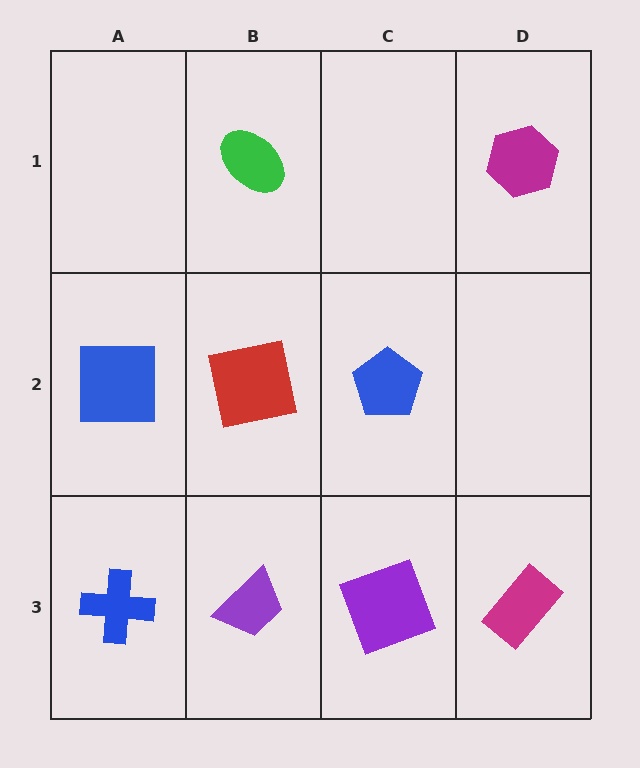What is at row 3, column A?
A blue cross.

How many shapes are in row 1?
2 shapes.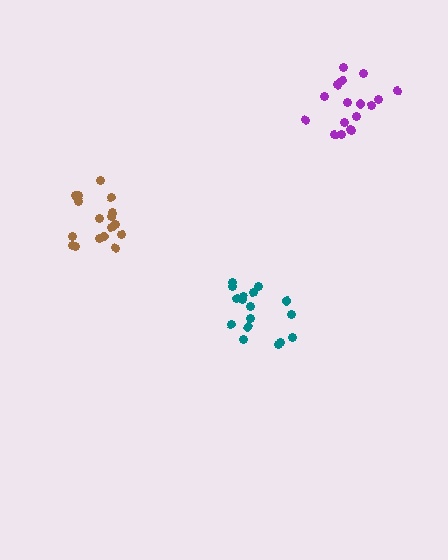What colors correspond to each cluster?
The clusters are colored: brown, teal, purple.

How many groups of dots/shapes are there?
There are 3 groups.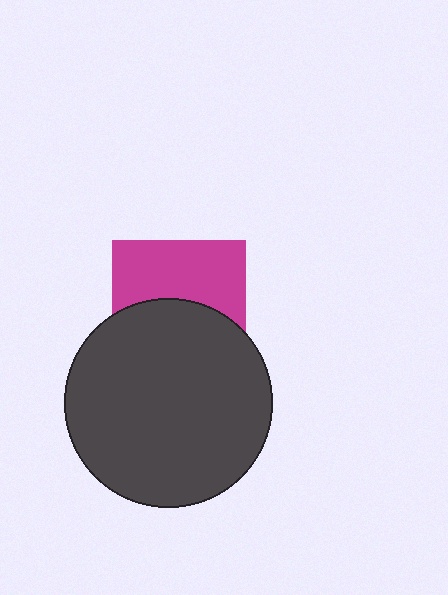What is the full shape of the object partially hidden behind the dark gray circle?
The partially hidden object is a magenta square.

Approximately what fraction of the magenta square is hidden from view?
Roughly 50% of the magenta square is hidden behind the dark gray circle.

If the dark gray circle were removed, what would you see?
You would see the complete magenta square.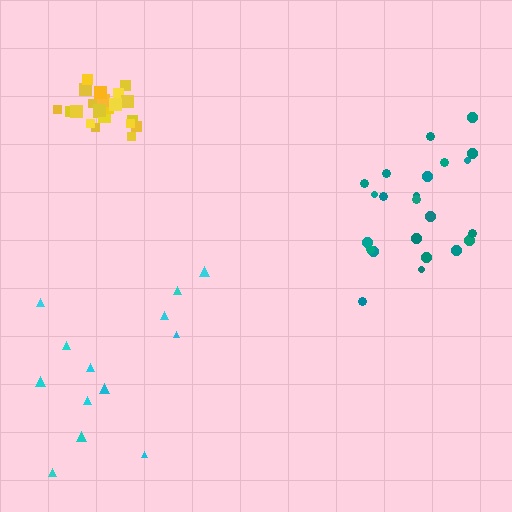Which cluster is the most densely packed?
Yellow.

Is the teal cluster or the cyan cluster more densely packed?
Teal.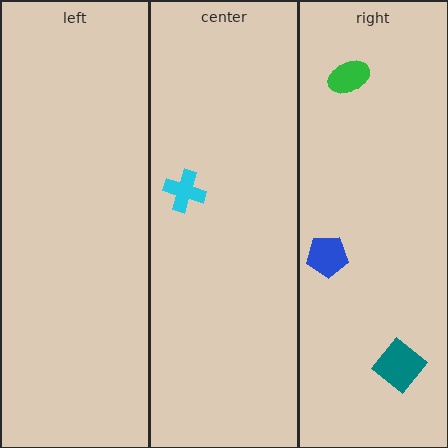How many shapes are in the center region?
1.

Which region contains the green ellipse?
The right region.